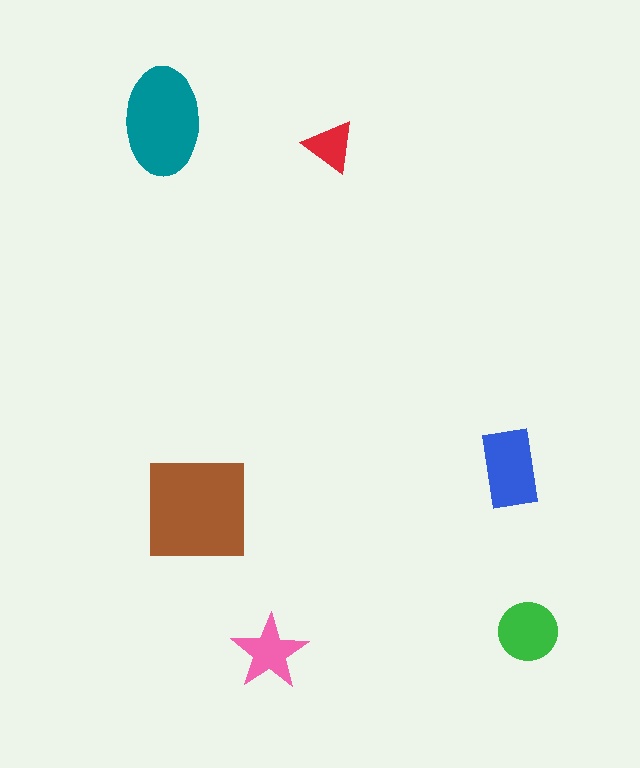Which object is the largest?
The brown square.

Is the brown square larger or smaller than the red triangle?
Larger.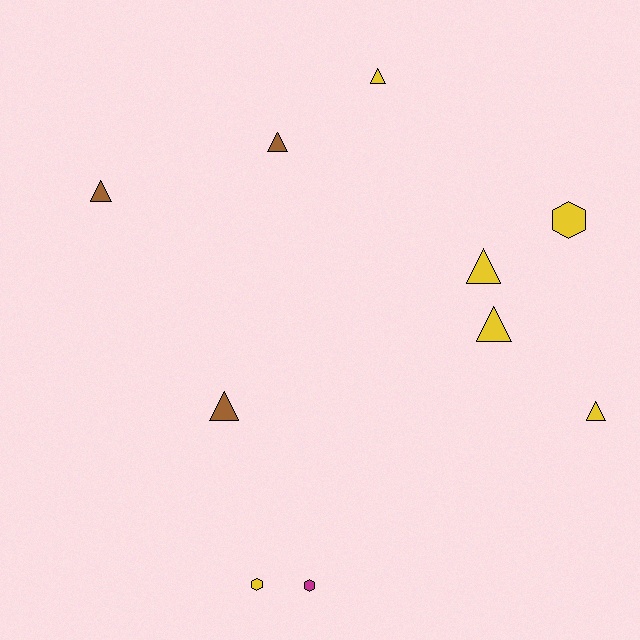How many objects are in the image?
There are 10 objects.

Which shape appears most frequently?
Triangle, with 7 objects.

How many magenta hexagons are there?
There is 1 magenta hexagon.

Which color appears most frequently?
Yellow, with 6 objects.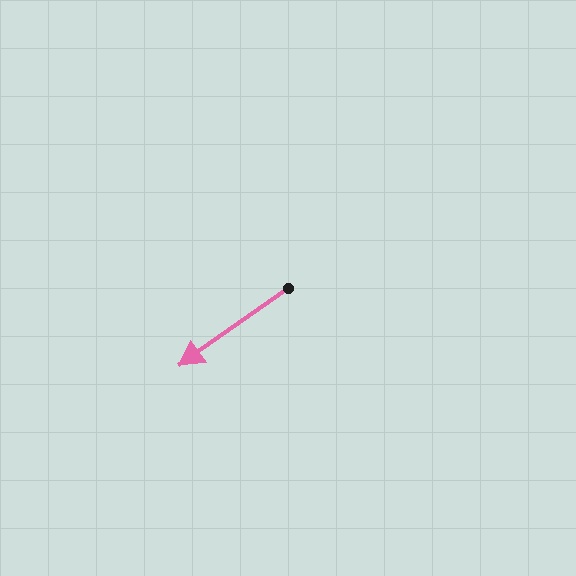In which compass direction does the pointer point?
Southwest.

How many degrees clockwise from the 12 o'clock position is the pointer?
Approximately 235 degrees.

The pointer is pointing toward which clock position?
Roughly 8 o'clock.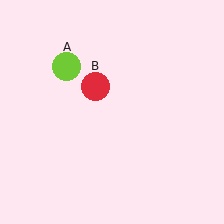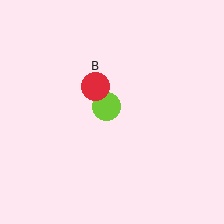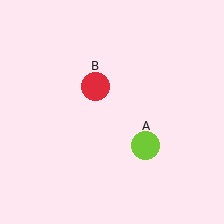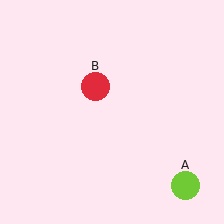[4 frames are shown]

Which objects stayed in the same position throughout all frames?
Red circle (object B) remained stationary.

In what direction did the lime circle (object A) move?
The lime circle (object A) moved down and to the right.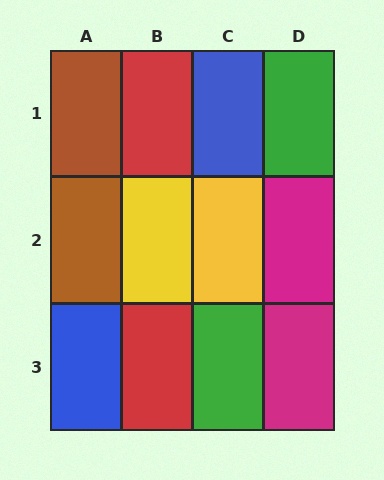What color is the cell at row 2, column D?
Magenta.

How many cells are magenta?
2 cells are magenta.